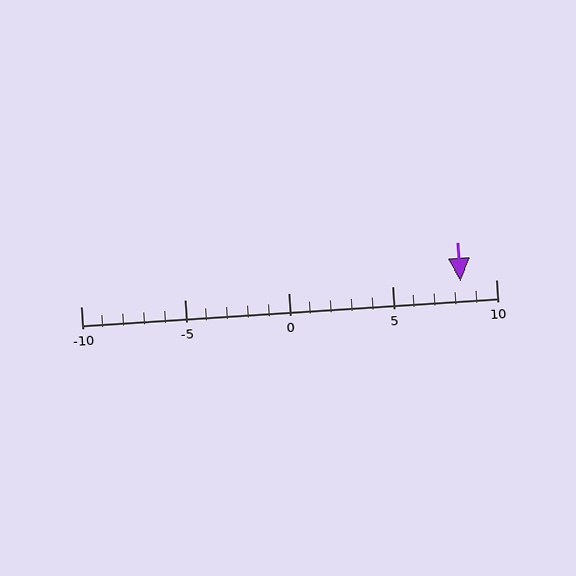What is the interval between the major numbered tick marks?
The major tick marks are spaced 5 units apart.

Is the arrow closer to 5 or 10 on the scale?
The arrow is closer to 10.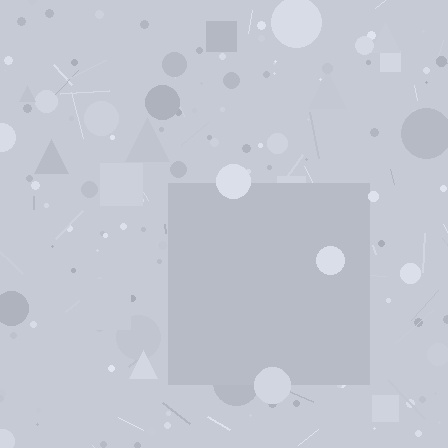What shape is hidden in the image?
A square is hidden in the image.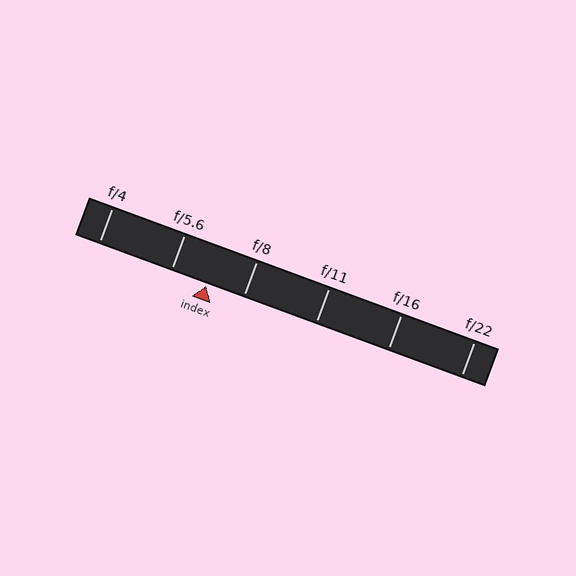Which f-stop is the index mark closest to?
The index mark is closest to f/5.6.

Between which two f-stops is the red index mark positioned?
The index mark is between f/5.6 and f/8.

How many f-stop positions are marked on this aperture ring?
There are 6 f-stop positions marked.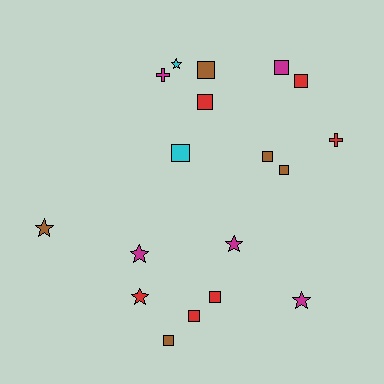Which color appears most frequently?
Red, with 6 objects.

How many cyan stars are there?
There is 1 cyan star.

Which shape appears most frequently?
Square, with 10 objects.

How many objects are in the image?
There are 18 objects.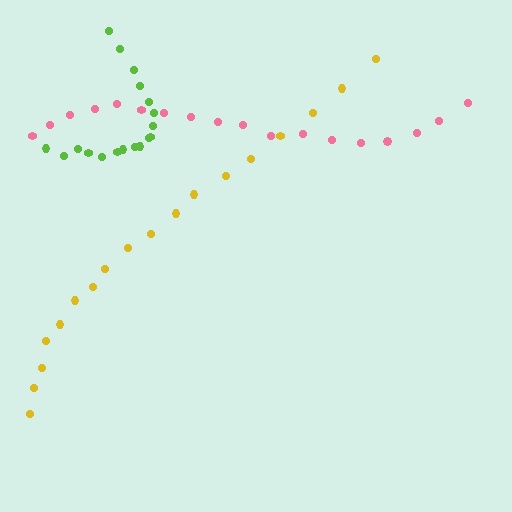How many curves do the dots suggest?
There are 3 distinct paths.